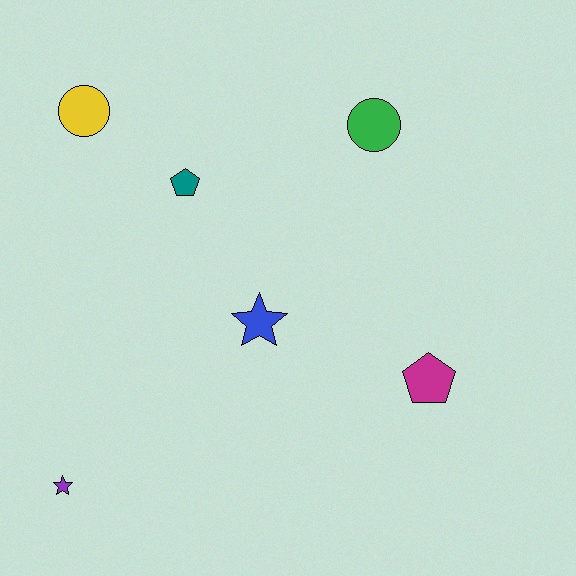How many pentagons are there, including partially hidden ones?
There are 2 pentagons.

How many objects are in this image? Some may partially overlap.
There are 6 objects.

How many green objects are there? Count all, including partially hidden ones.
There is 1 green object.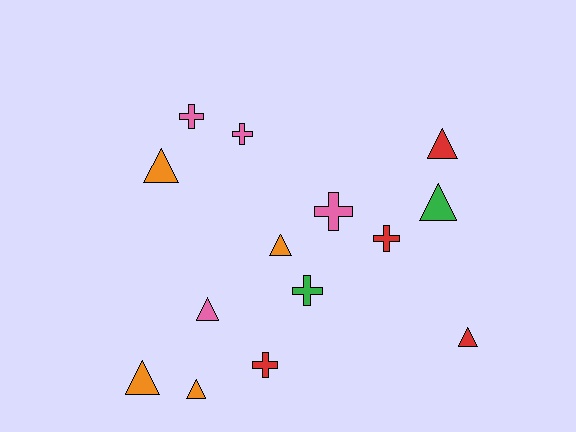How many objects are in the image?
There are 14 objects.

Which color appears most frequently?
Pink, with 4 objects.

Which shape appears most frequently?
Triangle, with 8 objects.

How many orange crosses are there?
There are no orange crosses.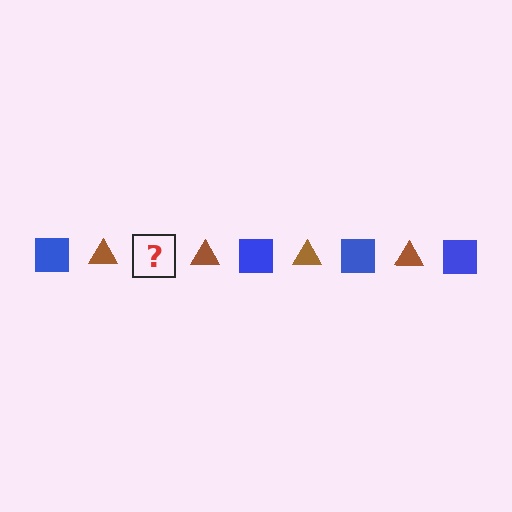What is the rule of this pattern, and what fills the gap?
The rule is that the pattern alternates between blue square and brown triangle. The gap should be filled with a blue square.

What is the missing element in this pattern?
The missing element is a blue square.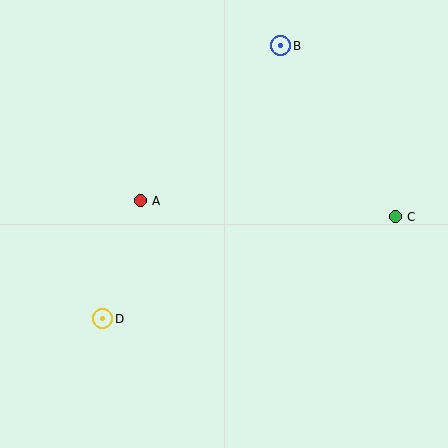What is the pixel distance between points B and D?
The distance between B and D is 326 pixels.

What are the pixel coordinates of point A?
Point A is at (140, 201).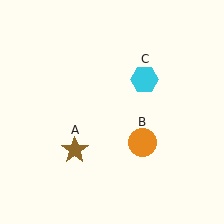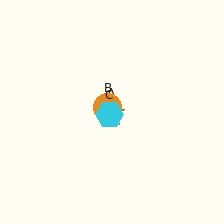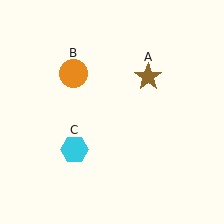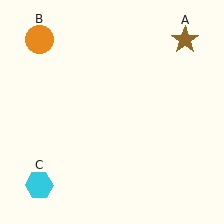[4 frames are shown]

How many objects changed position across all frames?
3 objects changed position: brown star (object A), orange circle (object B), cyan hexagon (object C).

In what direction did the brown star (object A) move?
The brown star (object A) moved up and to the right.